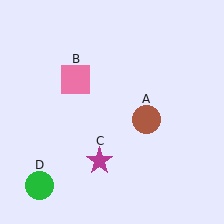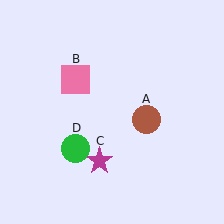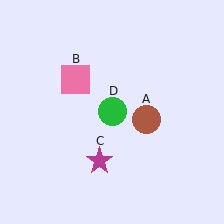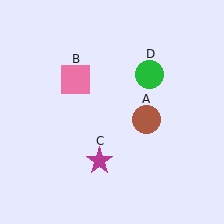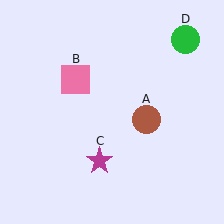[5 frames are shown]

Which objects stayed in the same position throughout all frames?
Brown circle (object A) and pink square (object B) and magenta star (object C) remained stationary.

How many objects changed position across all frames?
1 object changed position: green circle (object D).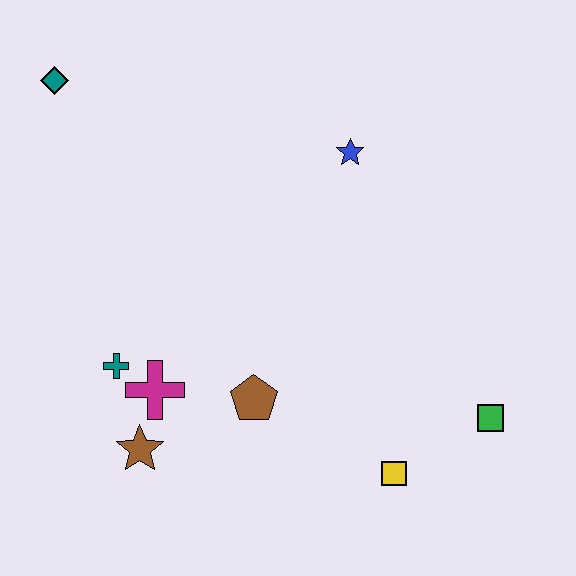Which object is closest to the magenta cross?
The teal cross is closest to the magenta cross.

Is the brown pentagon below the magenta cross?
Yes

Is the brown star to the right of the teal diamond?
Yes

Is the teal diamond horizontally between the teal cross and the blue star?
No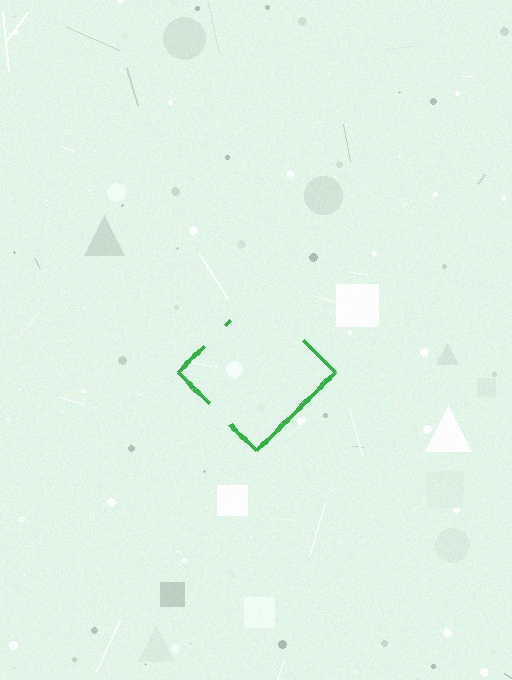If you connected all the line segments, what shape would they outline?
They would outline a diamond.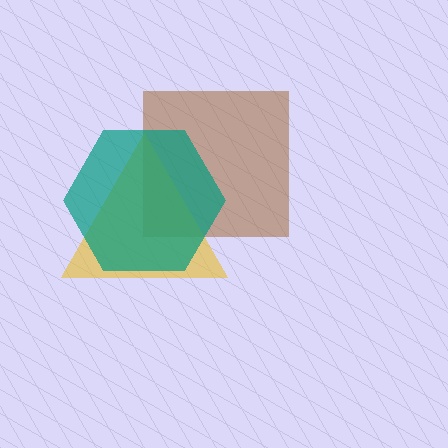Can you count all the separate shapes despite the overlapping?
Yes, there are 3 separate shapes.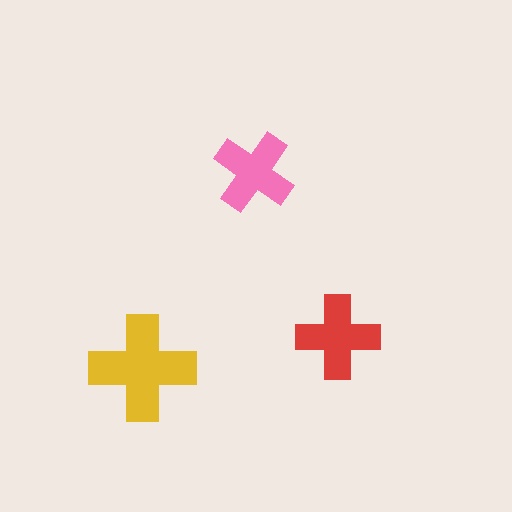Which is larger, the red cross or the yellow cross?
The yellow one.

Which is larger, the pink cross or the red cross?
The red one.